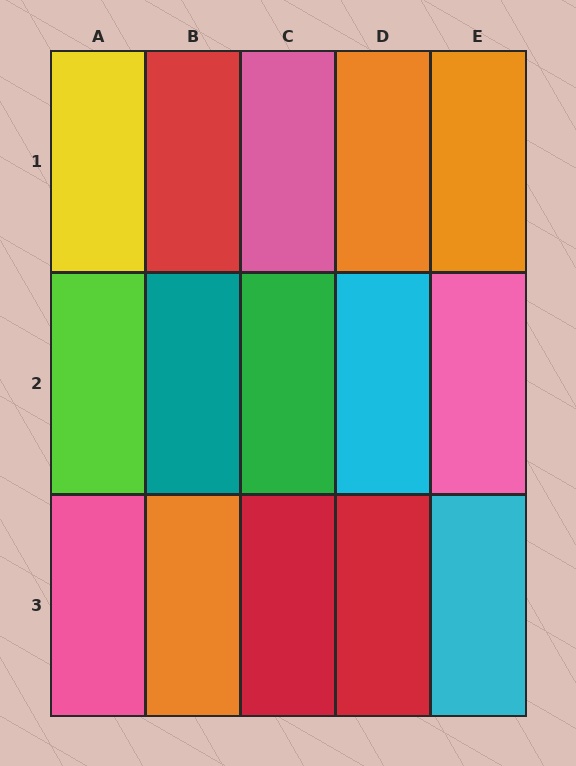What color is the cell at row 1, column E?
Orange.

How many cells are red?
3 cells are red.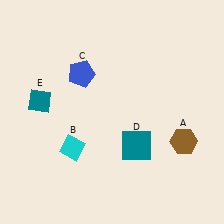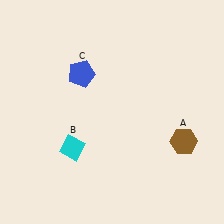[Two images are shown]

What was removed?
The teal diamond (E), the teal square (D) were removed in Image 2.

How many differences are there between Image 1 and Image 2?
There are 2 differences between the two images.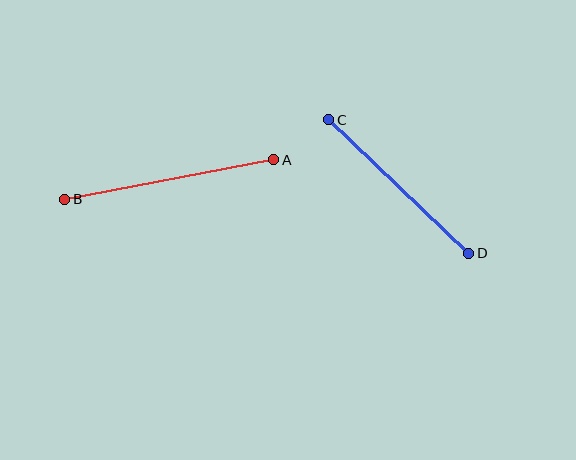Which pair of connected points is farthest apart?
Points A and B are farthest apart.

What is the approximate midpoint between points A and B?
The midpoint is at approximately (169, 180) pixels.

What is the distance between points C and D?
The distance is approximately 193 pixels.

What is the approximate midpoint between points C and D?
The midpoint is at approximately (399, 187) pixels.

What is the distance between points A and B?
The distance is approximately 213 pixels.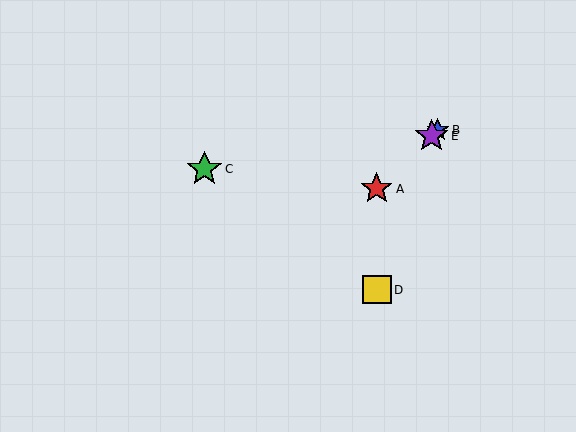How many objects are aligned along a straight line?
3 objects (A, B, E) are aligned along a straight line.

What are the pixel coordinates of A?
Object A is at (377, 189).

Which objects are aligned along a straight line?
Objects A, B, E are aligned along a straight line.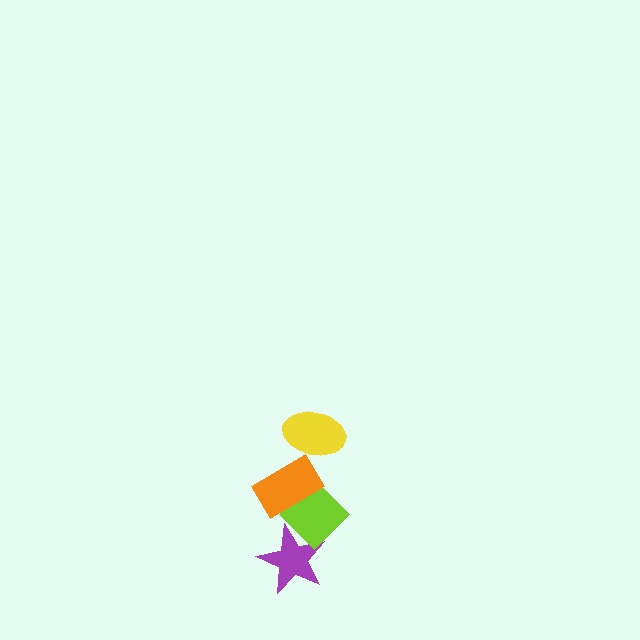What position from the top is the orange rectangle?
The orange rectangle is 2nd from the top.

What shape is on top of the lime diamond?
The orange rectangle is on top of the lime diamond.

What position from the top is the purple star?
The purple star is 4th from the top.